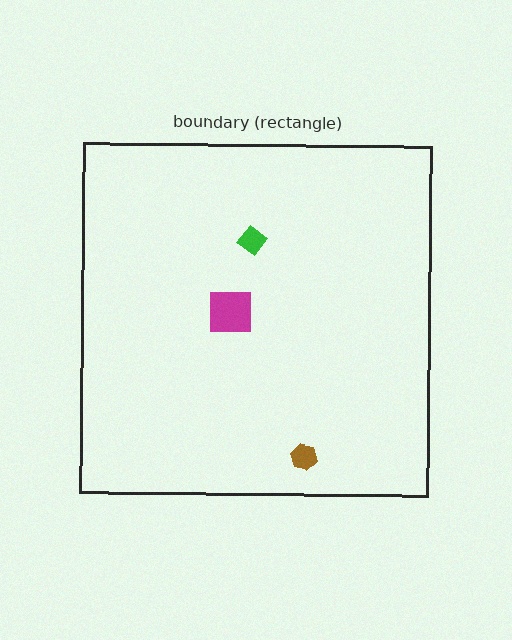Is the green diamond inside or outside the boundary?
Inside.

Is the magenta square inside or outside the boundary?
Inside.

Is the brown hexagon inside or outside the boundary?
Inside.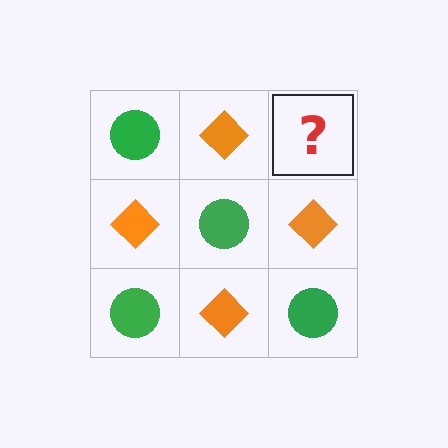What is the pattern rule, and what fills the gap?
The rule is that it alternates green circle and orange diamond in a checkerboard pattern. The gap should be filled with a green circle.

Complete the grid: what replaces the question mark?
The question mark should be replaced with a green circle.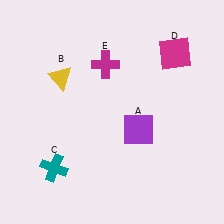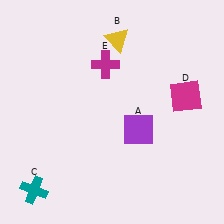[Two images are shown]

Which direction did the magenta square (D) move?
The magenta square (D) moved down.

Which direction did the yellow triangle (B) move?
The yellow triangle (B) moved right.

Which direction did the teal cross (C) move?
The teal cross (C) moved down.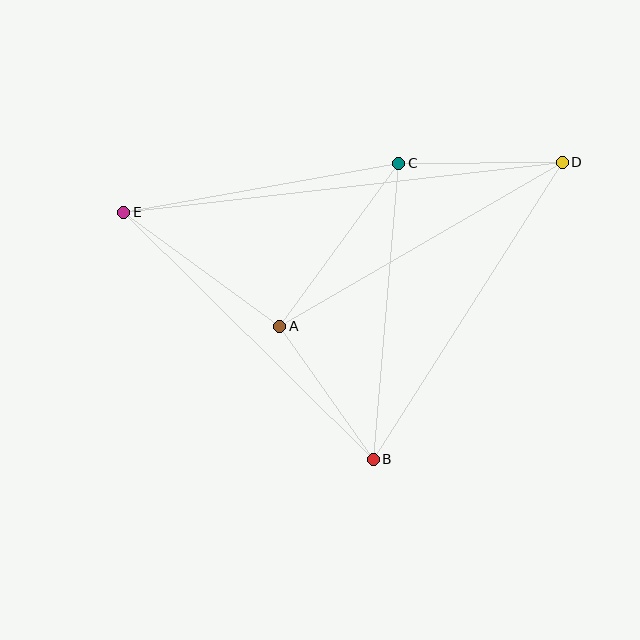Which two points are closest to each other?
Points A and B are closest to each other.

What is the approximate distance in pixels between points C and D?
The distance between C and D is approximately 163 pixels.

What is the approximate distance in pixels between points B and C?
The distance between B and C is approximately 297 pixels.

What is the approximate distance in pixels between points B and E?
The distance between B and E is approximately 351 pixels.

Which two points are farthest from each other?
Points D and E are farthest from each other.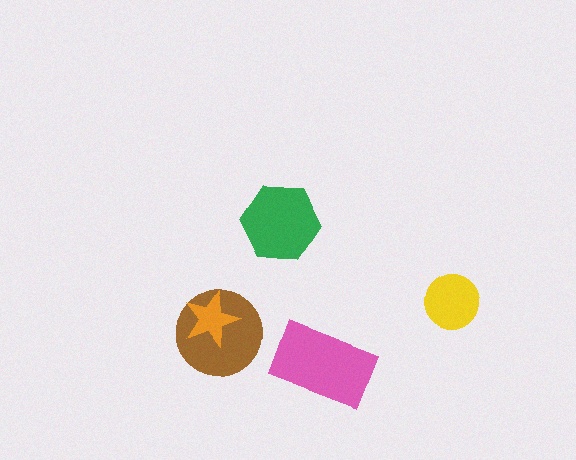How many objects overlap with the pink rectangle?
0 objects overlap with the pink rectangle.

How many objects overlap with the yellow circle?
0 objects overlap with the yellow circle.